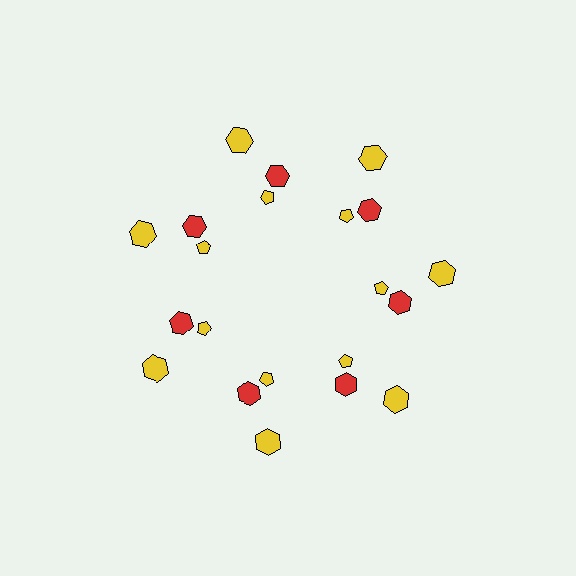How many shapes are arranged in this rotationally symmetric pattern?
There are 21 shapes, arranged in 7 groups of 3.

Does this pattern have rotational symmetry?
Yes, this pattern has 7-fold rotational symmetry. It looks the same after rotating 51 degrees around the center.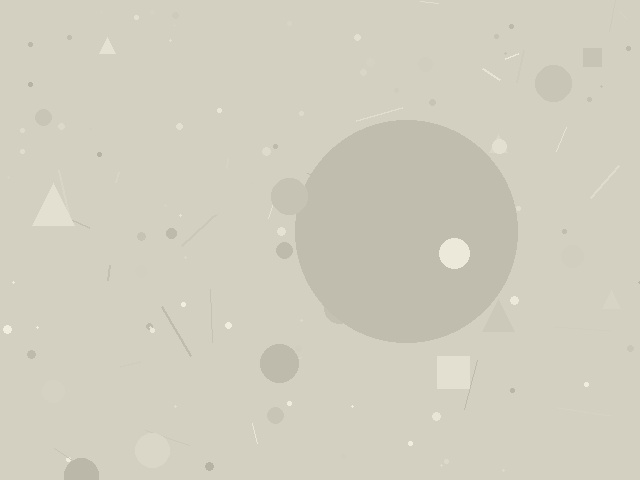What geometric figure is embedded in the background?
A circle is embedded in the background.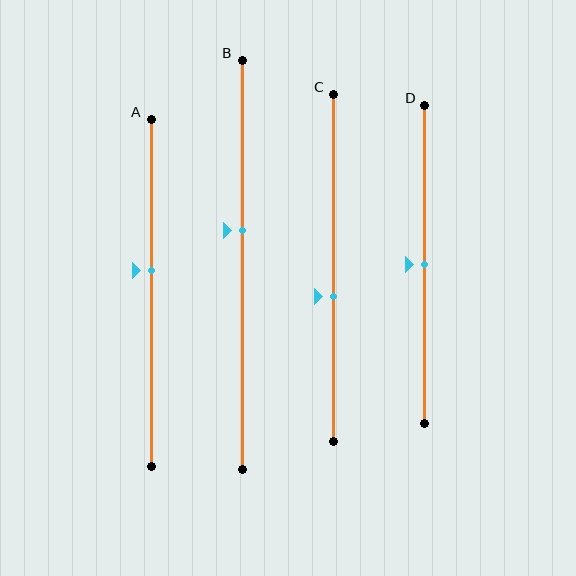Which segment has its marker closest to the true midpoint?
Segment D has its marker closest to the true midpoint.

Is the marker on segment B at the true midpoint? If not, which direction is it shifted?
No, the marker on segment B is shifted upward by about 8% of the segment length.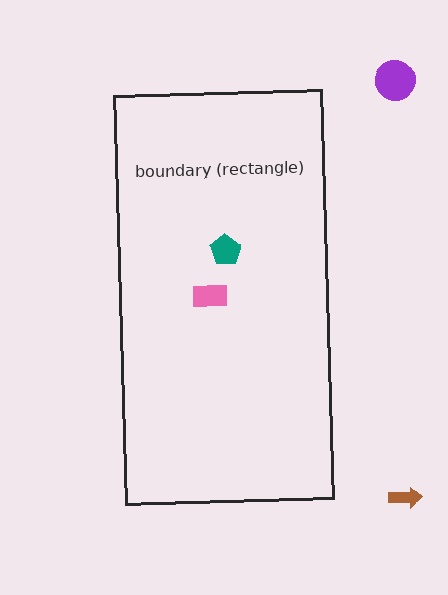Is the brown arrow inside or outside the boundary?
Outside.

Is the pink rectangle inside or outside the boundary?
Inside.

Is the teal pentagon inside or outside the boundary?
Inside.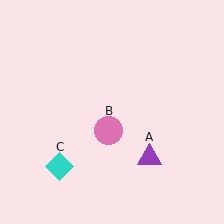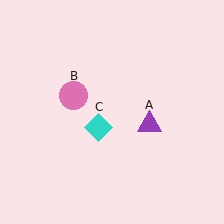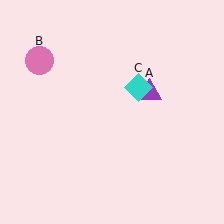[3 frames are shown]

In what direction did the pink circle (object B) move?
The pink circle (object B) moved up and to the left.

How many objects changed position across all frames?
3 objects changed position: purple triangle (object A), pink circle (object B), cyan diamond (object C).